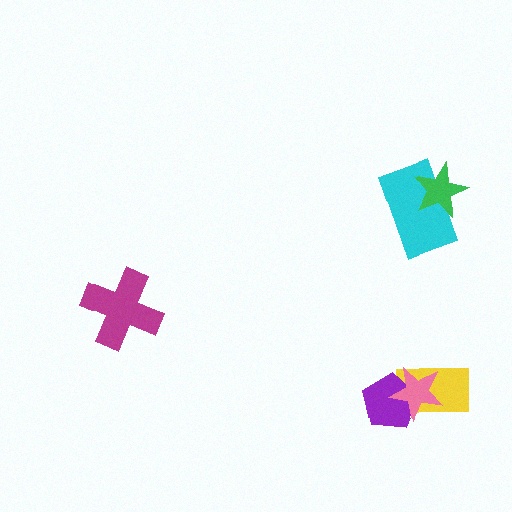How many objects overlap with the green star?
1 object overlaps with the green star.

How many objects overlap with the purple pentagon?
2 objects overlap with the purple pentagon.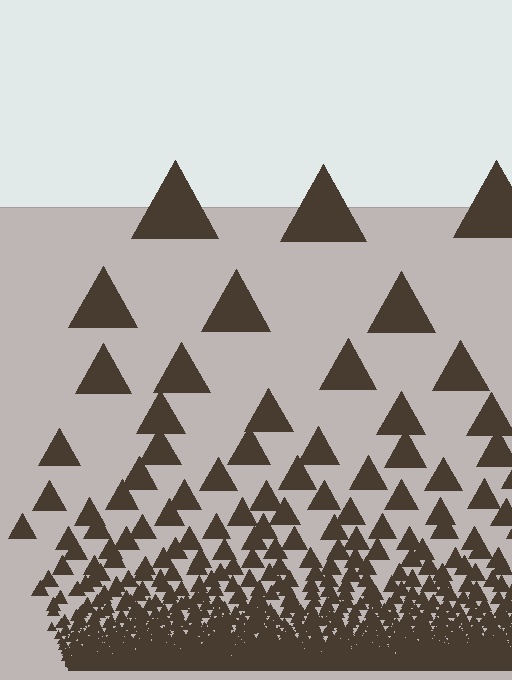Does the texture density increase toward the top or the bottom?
Density increases toward the bottom.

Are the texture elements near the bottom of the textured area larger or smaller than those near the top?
Smaller. The gradient is inverted — elements near the bottom are smaller and denser.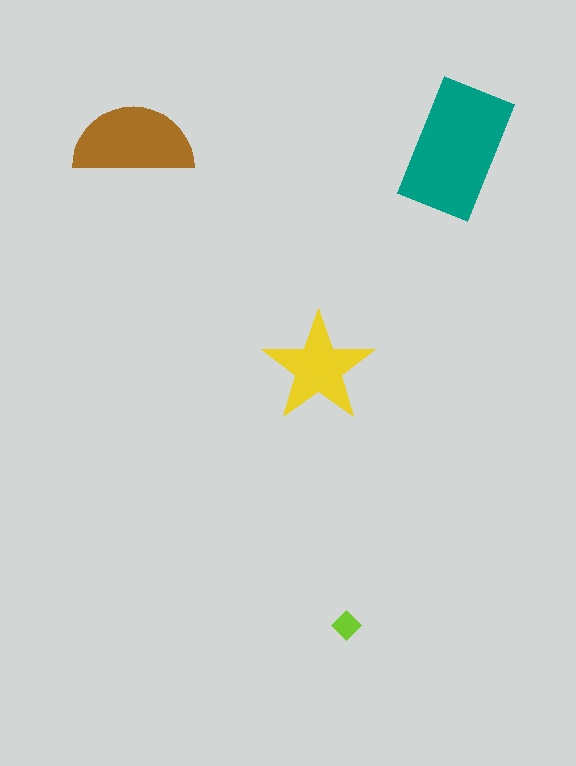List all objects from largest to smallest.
The teal rectangle, the brown semicircle, the yellow star, the lime diamond.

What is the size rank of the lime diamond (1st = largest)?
4th.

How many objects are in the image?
There are 4 objects in the image.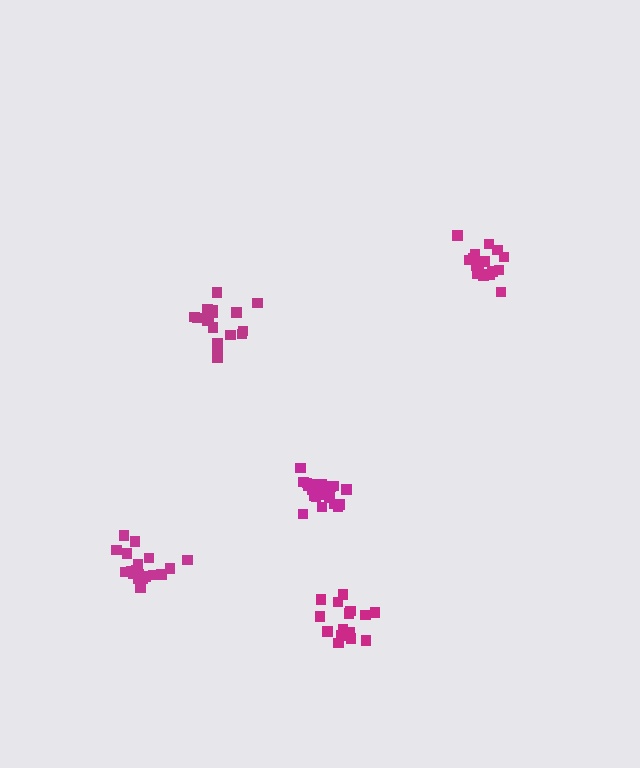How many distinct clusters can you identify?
There are 5 distinct clusters.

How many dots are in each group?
Group 1: 20 dots, Group 2: 20 dots, Group 3: 17 dots, Group 4: 21 dots, Group 5: 15 dots (93 total).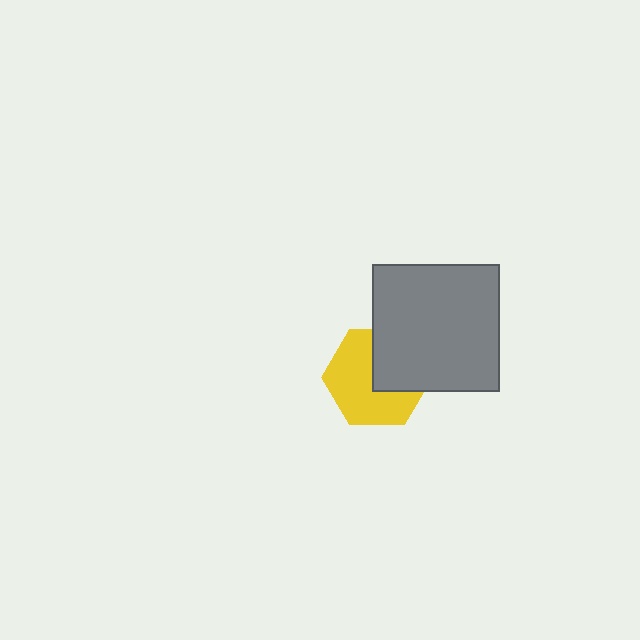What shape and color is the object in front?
The object in front is a gray square.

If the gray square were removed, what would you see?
You would see the complete yellow hexagon.